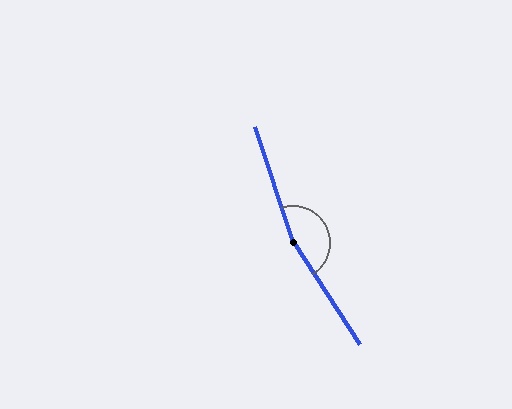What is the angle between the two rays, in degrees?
Approximately 165 degrees.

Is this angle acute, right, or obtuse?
It is obtuse.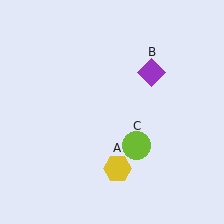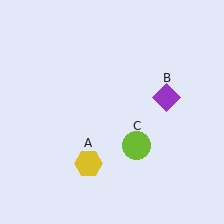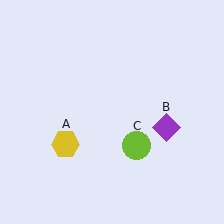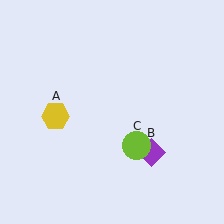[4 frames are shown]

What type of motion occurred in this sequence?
The yellow hexagon (object A), purple diamond (object B) rotated clockwise around the center of the scene.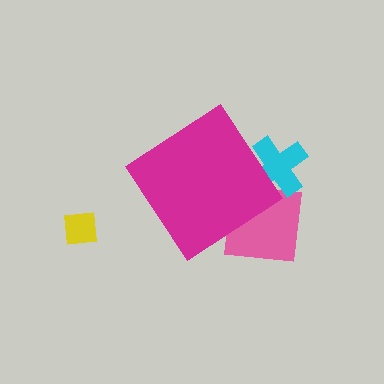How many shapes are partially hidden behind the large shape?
2 shapes are partially hidden.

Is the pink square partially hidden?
Yes, the pink square is partially hidden behind the magenta diamond.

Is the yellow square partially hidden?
No, the yellow square is fully visible.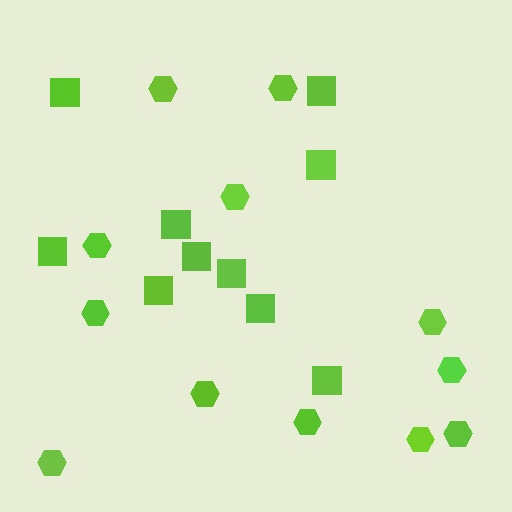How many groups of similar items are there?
There are 2 groups: one group of squares (10) and one group of hexagons (12).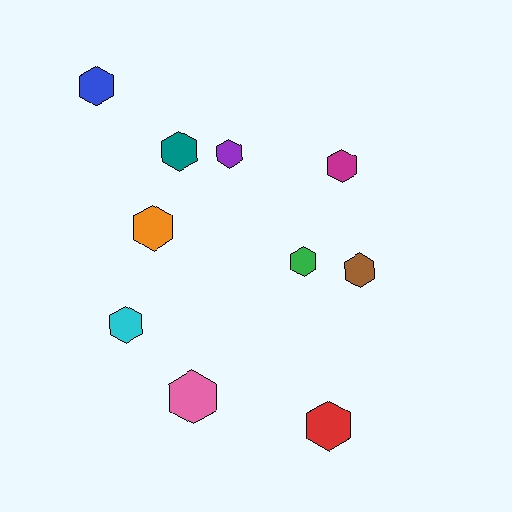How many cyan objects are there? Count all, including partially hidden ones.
There is 1 cyan object.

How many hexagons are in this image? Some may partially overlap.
There are 10 hexagons.